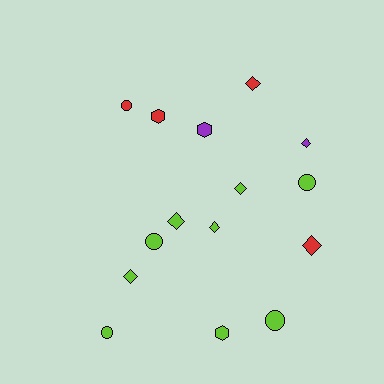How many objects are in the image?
There are 15 objects.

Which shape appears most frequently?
Diamond, with 7 objects.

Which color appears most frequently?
Lime, with 9 objects.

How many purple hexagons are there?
There is 1 purple hexagon.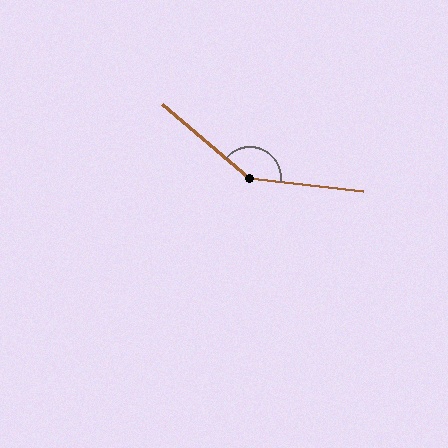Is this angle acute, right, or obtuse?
It is obtuse.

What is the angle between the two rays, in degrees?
Approximately 146 degrees.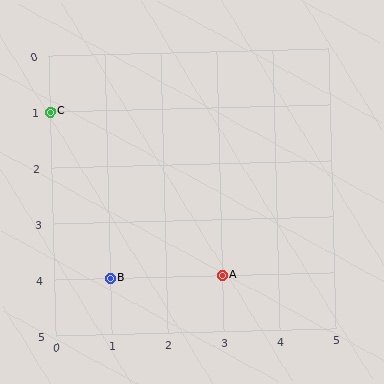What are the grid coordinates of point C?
Point C is at grid coordinates (0, 1).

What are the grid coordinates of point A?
Point A is at grid coordinates (3, 4).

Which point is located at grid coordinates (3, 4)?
Point A is at (3, 4).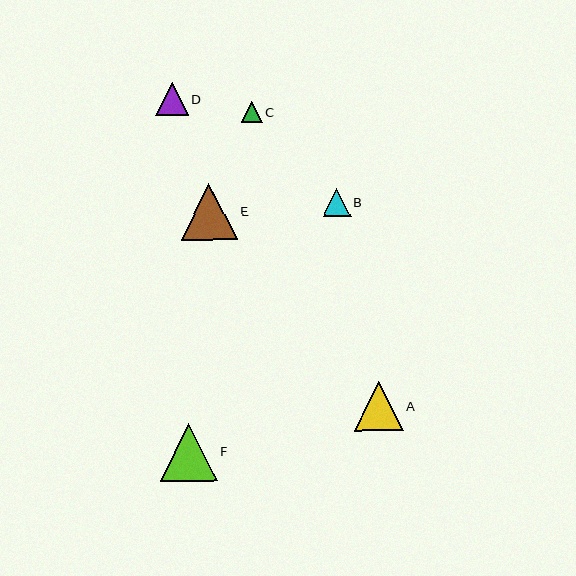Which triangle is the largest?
Triangle F is the largest with a size of approximately 57 pixels.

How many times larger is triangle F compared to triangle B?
Triangle F is approximately 2.0 times the size of triangle B.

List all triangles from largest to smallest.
From largest to smallest: F, E, A, D, B, C.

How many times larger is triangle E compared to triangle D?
Triangle E is approximately 1.7 times the size of triangle D.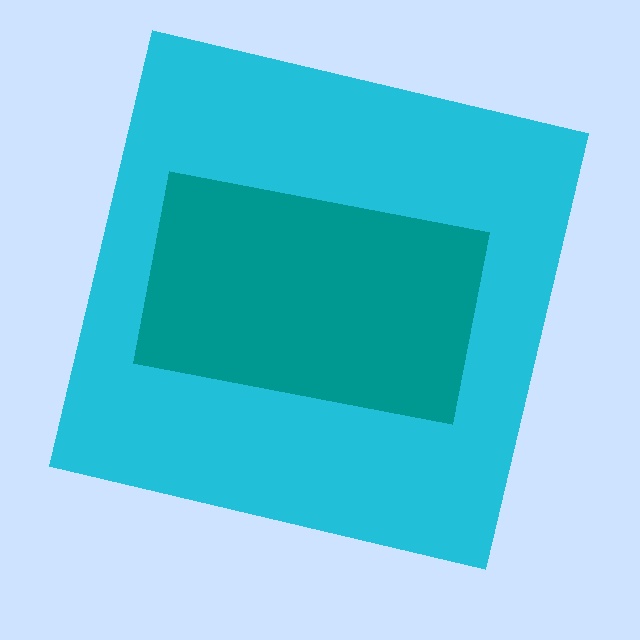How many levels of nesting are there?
2.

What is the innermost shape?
The teal rectangle.